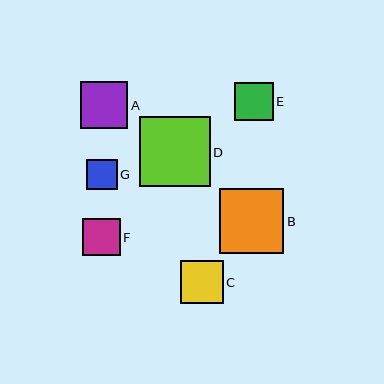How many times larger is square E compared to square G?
Square E is approximately 1.2 times the size of square G.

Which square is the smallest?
Square G is the smallest with a size of approximately 31 pixels.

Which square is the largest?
Square D is the largest with a size of approximately 70 pixels.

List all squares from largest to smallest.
From largest to smallest: D, B, A, C, E, F, G.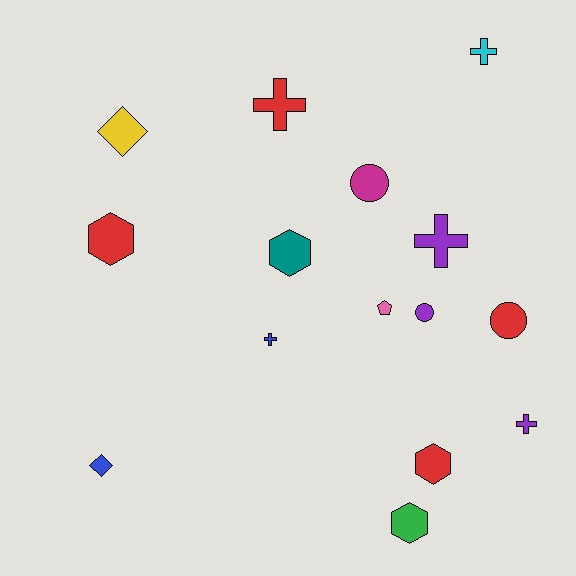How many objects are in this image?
There are 15 objects.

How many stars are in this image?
There are no stars.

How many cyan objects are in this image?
There is 1 cyan object.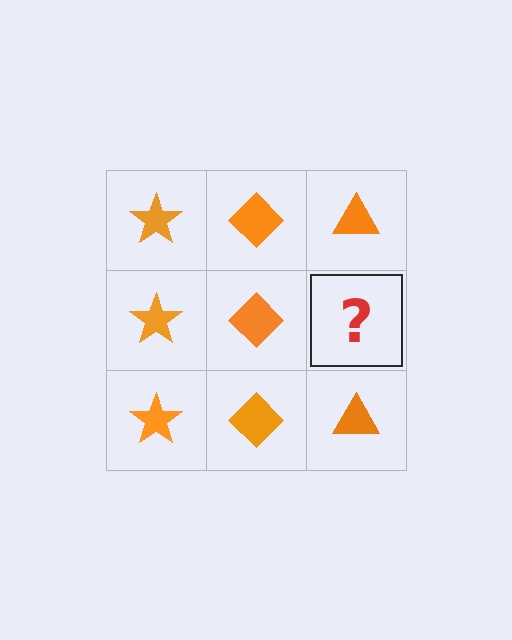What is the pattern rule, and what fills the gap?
The rule is that each column has a consistent shape. The gap should be filled with an orange triangle.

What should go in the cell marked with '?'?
The missing cell should contain an orange triangle.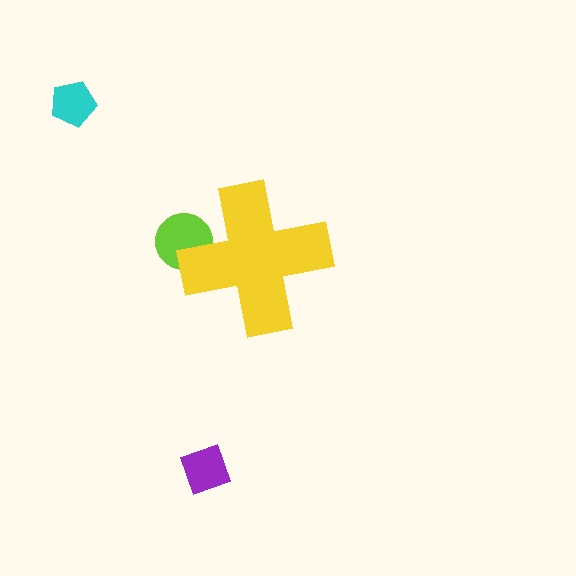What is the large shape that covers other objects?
A yellow cross.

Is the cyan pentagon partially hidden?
No, the cyan pentagon is fully visible.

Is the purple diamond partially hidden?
No, the purple diamond is fully visible.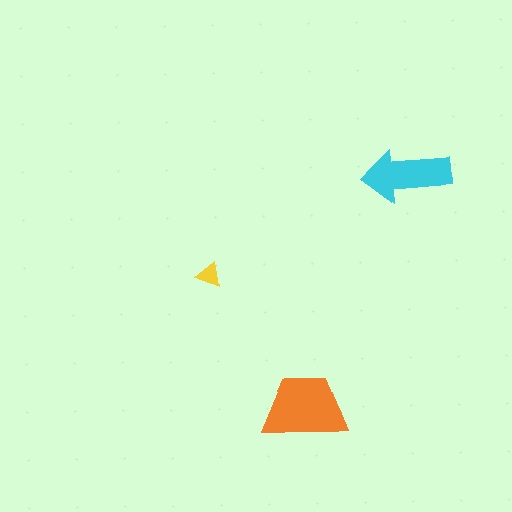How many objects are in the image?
There are 3 objects in the image.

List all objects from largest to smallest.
The orange trapezoid, the cyan arrow, the yellow triangle.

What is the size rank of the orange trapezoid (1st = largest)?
1st.